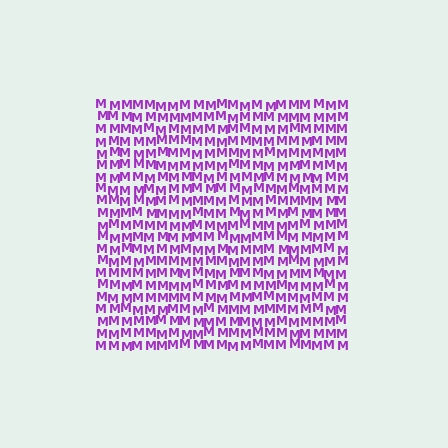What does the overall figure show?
The overall figure shows a square.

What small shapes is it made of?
It is made of small letter M's.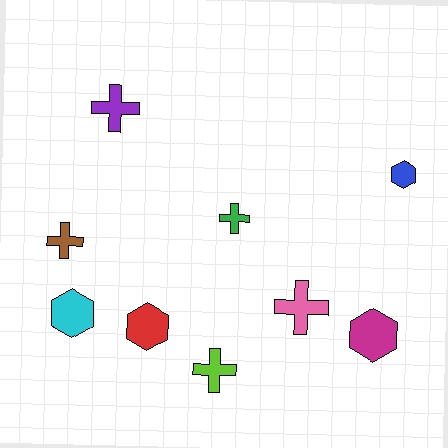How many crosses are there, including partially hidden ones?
There are 5 crosses.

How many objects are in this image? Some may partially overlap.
There are 9 objects.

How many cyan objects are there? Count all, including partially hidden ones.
There is 1 cyan object.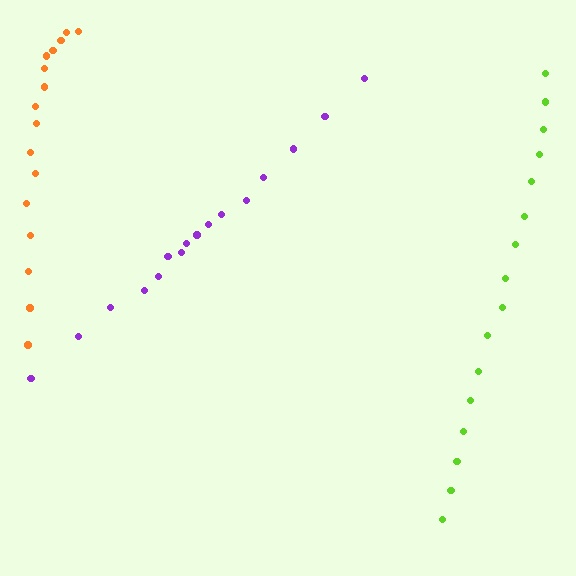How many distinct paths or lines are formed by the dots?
There are 3 distinct paths.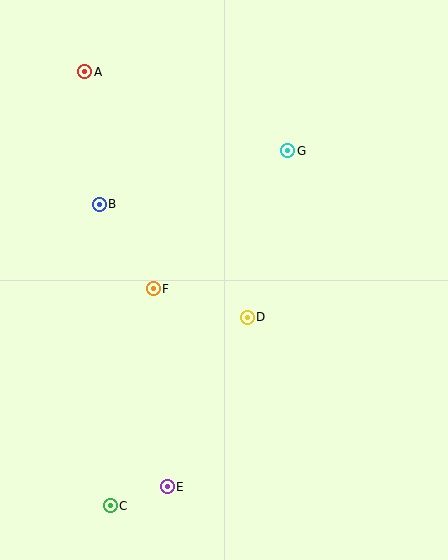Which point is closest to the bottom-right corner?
Point E is closest to the bottom-right corner.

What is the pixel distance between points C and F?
The distance between C and F is 221 pixels.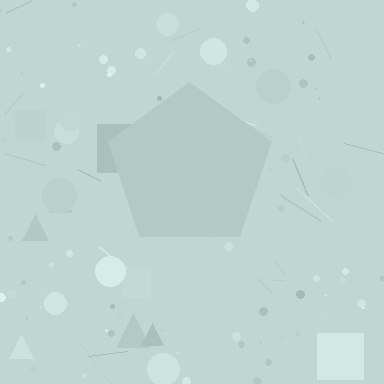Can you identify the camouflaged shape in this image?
The camouflaged shape is a pentagon.